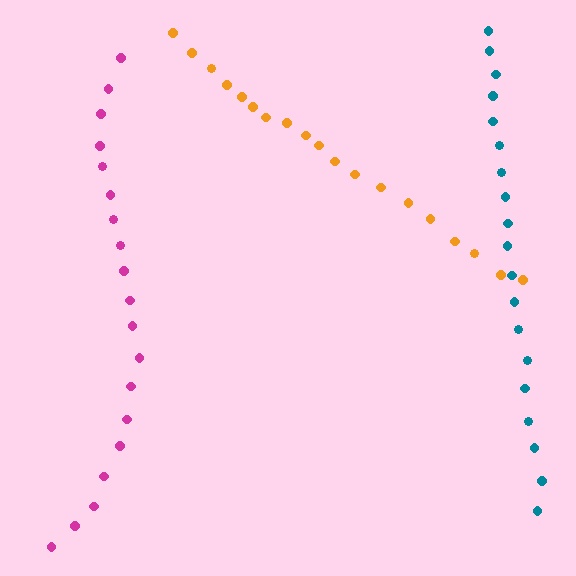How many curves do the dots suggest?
There are 3 distinct paths.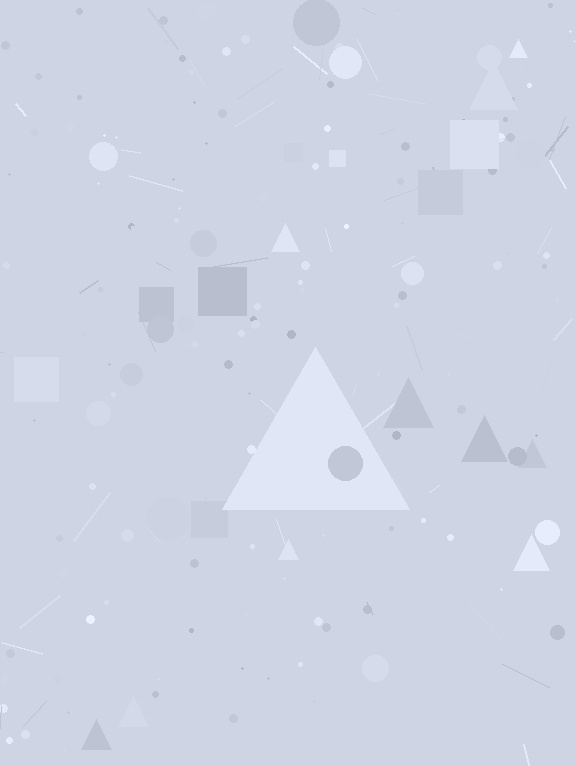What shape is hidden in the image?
A triangle is hidden in the image.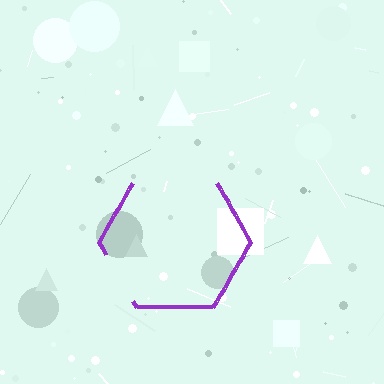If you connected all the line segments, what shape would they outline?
They would outline a hexagon.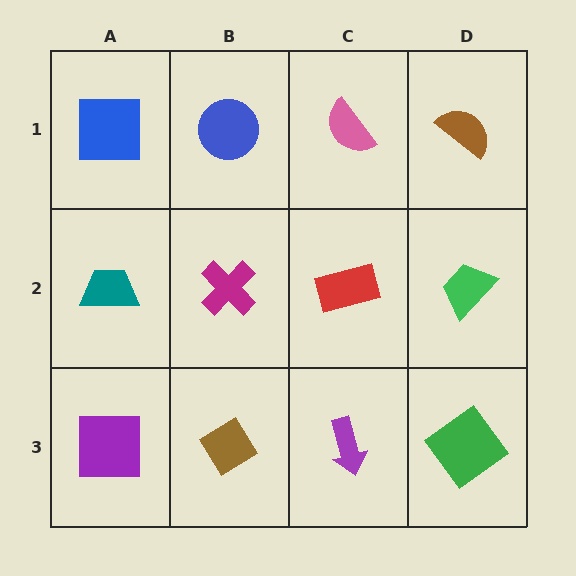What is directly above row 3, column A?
A teal trapezoid.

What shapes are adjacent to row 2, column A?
A blue square (row 1, column A), a purple square (row 3, column A), a magenta cross (row 2, column B).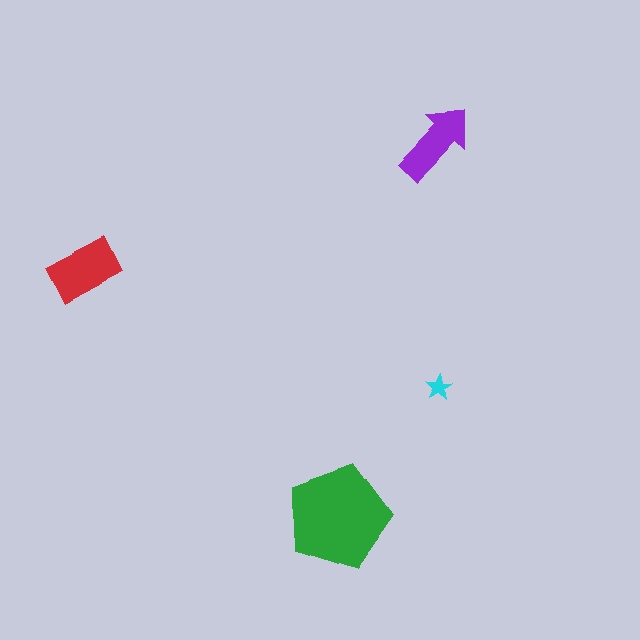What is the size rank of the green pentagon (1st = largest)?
1st.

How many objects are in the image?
There are 4 objects in the image.